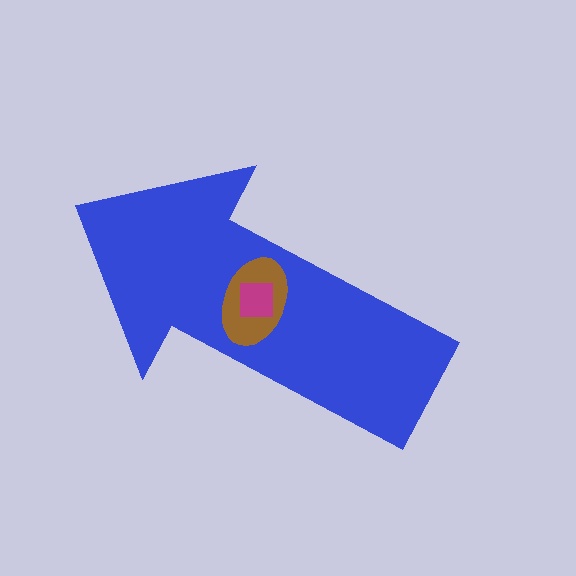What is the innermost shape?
The magenta square.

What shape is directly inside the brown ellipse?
The magenta square.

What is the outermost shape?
The blue arrow.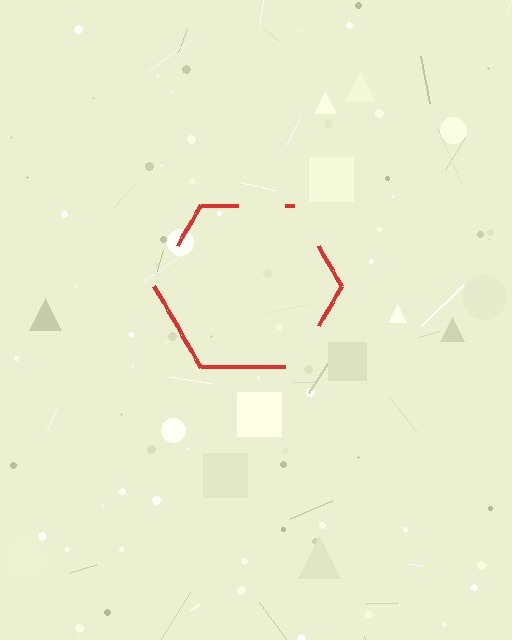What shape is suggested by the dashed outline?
The dashed outline suggests a hexagon.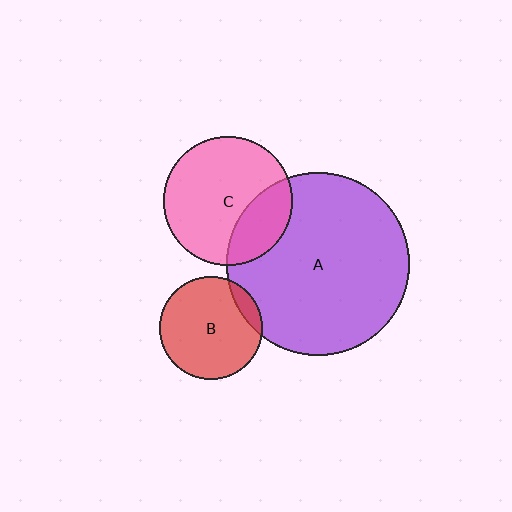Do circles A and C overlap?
Yes.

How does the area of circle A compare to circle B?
Approximately 3.1 times.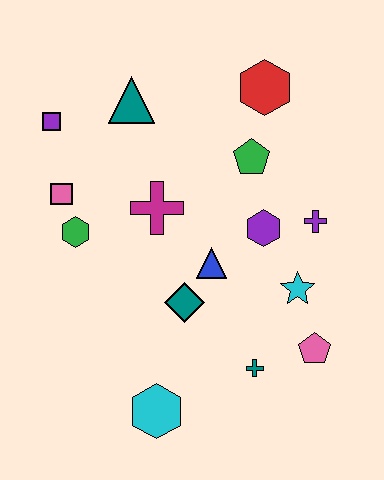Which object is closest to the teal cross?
The pink pentagon is closest to the teal cross.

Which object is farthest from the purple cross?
The purple square is farthest from the purple cross.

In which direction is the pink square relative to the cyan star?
The pink square is to the left of the cyan star.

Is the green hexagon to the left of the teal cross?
Yes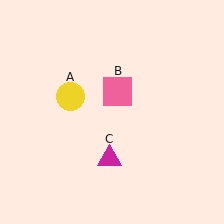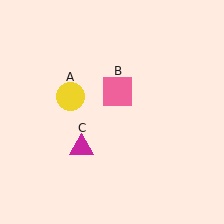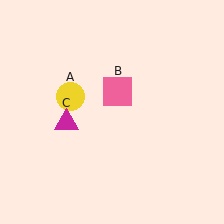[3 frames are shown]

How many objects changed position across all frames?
1 object changed position: magenta triangle (object C).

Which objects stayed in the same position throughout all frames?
Yellow circle (object A) and pink square (object B) remained stationary.